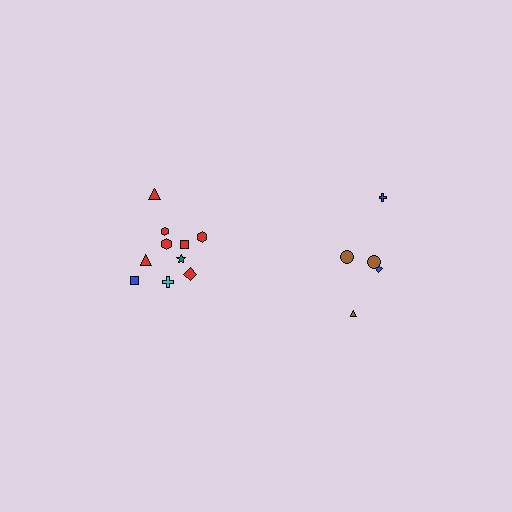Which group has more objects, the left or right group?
The left group.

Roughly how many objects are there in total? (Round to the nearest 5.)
Roughly 15 objects in total.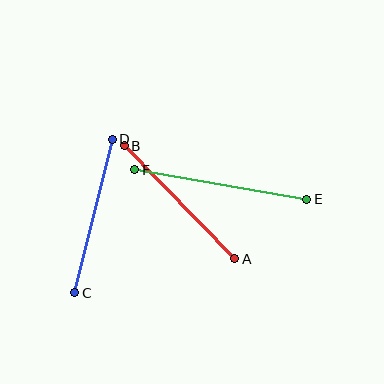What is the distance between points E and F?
The distance is approximately 175 pixels.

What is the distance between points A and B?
The distance is approximately 158 pixels.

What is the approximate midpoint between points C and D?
The midpoint is at approximately (93, 216) pixels.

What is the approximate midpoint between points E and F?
The midpoint is at approximately (221, 184) pixels.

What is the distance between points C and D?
The distance is approximately 158 pixels.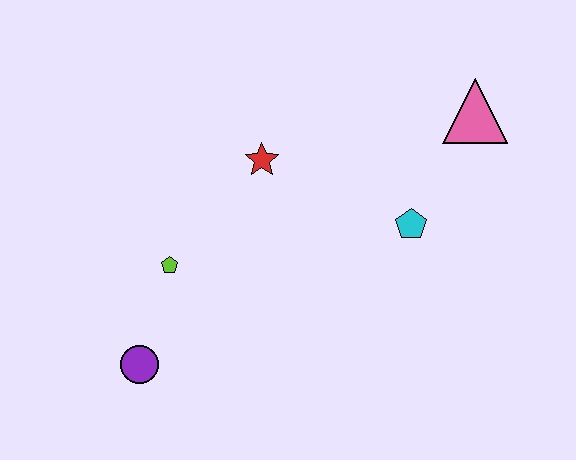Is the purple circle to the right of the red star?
No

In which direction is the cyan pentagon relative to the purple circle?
The cyan pentagon is to the right of the purple circle.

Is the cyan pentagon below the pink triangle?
Yes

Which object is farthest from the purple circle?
The pink triangle is farthest from the purple circle.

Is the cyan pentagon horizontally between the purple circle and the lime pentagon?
No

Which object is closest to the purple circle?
The lime pentagon is closest to the purple circle.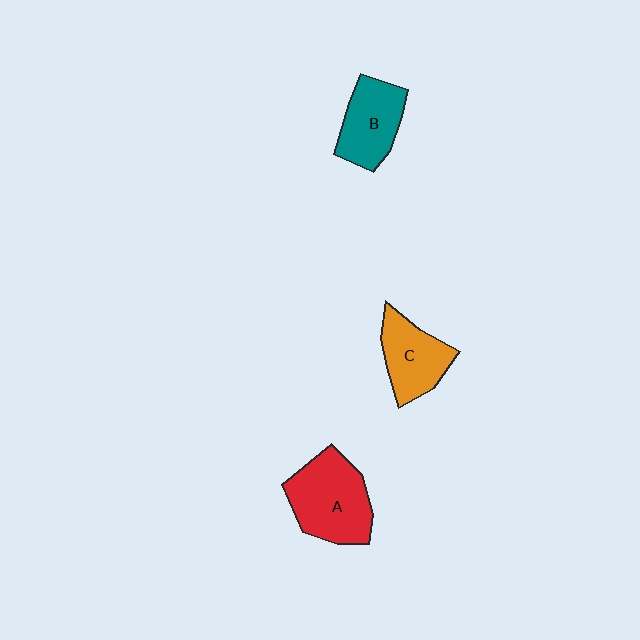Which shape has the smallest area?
Shape C (orange).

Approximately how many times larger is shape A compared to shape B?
Approximately 1.3 times.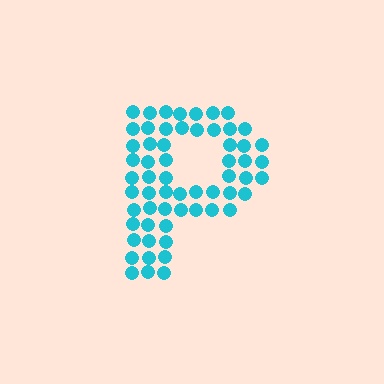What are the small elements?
The small elements are circles.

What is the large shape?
The large shape is the letter P.